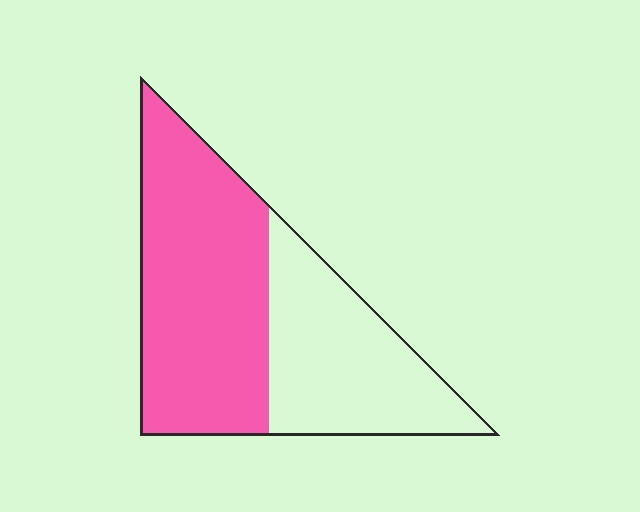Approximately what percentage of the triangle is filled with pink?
Approximately 60%.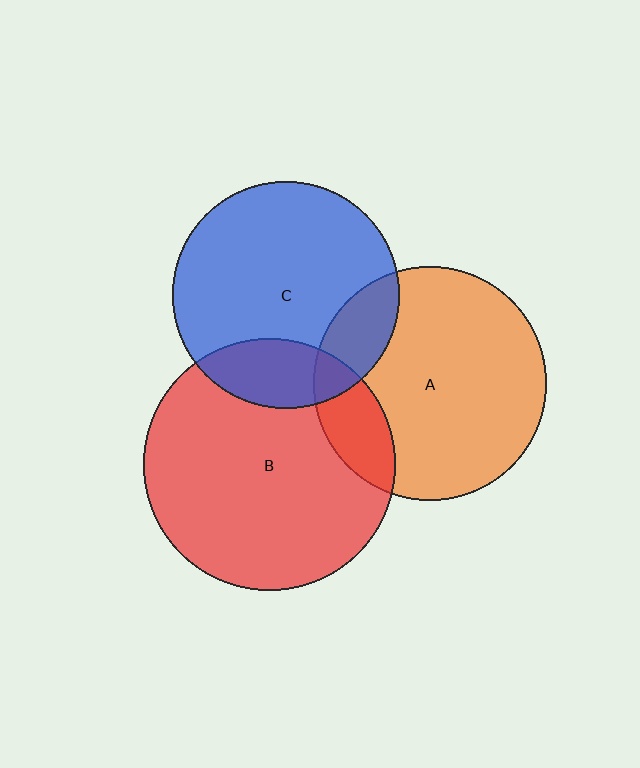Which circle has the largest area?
Circle B (red).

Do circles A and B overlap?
Yes.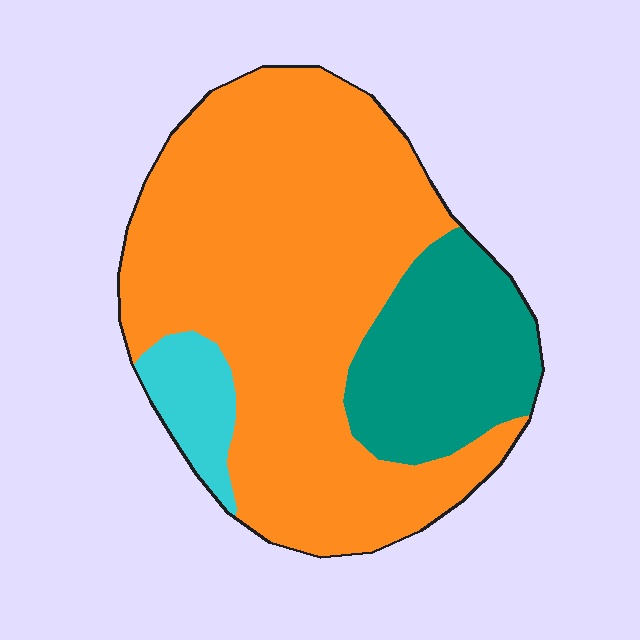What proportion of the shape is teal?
Teal takes up between a sixth and a third of the shape.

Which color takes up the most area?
Orange, at roughly 70%.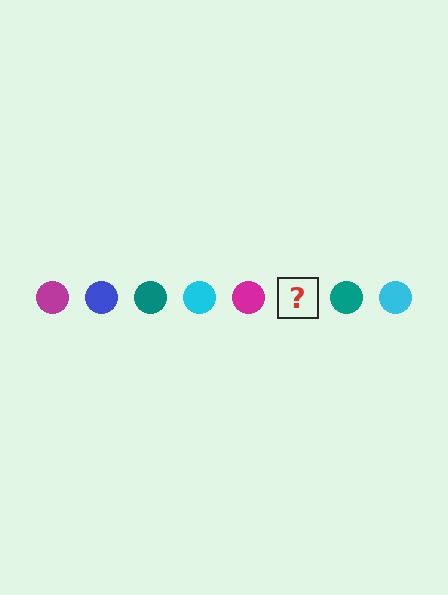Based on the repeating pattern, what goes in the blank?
The blank should be a blue circle.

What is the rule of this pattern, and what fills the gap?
The rule is that the pattern cycles through magenta, blue, teal, cyan circles. The gap should be filled with a blue circle.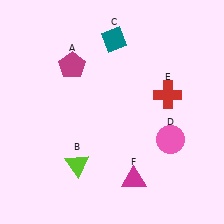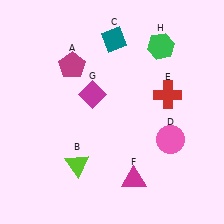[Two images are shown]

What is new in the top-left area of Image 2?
A magenta diamond (G) was added in the top-left area of Image 2.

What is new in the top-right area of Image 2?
A green hexagon (H) was added in the top-right area of Image 2.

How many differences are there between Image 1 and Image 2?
There are 2 differences between the two images.